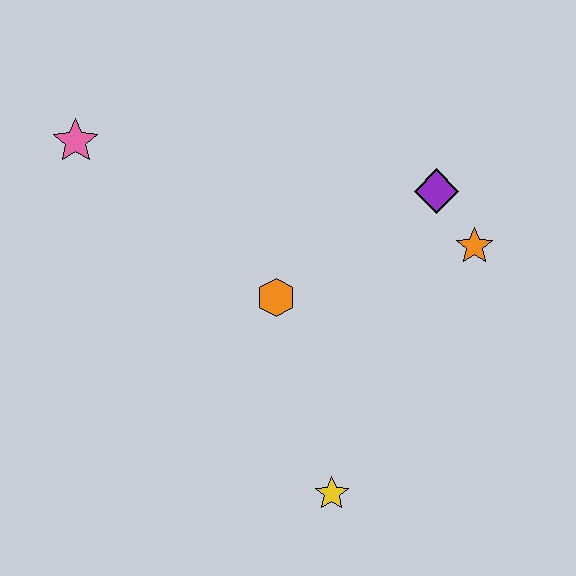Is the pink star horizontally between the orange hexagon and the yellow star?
No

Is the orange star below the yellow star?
No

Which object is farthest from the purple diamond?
The pink star is farthest from the purple diamond.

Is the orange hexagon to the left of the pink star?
No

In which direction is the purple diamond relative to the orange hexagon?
The purple diamond is to the right of the orange hexagon.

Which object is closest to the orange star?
The purple diamond is closest to the orange star.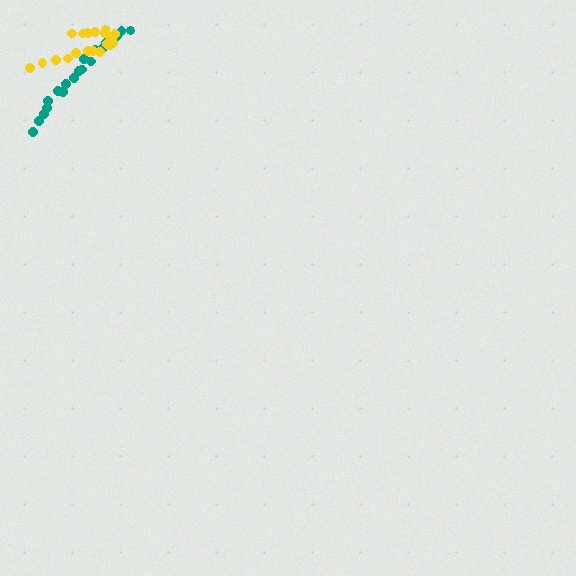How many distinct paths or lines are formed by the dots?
There are 2 distinct paths.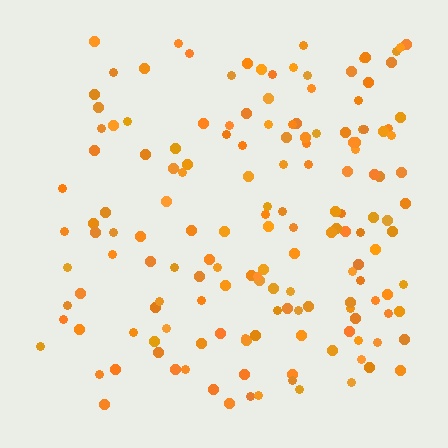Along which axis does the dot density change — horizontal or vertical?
Horizontal.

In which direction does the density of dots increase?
From left to right, with the right side densest.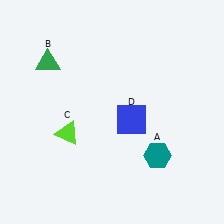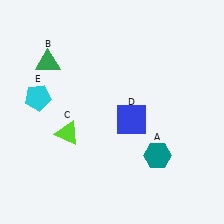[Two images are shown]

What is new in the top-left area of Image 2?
A cyan pentagon (E) was added in the top-left area of Image 2.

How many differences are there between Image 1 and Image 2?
There is 1 difference between the two images.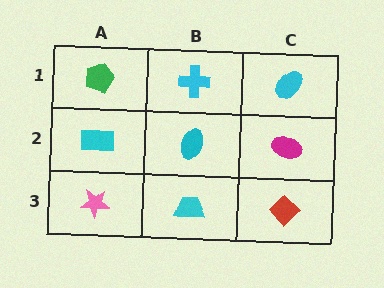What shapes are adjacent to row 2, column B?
A cyan cross (row 1, column B), a cyan trapezoid (row 3, column B), a cyan rectangle (row 2, column A), a magenta ellipse (row 2, column C).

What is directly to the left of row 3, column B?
A pink star.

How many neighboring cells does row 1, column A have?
2.